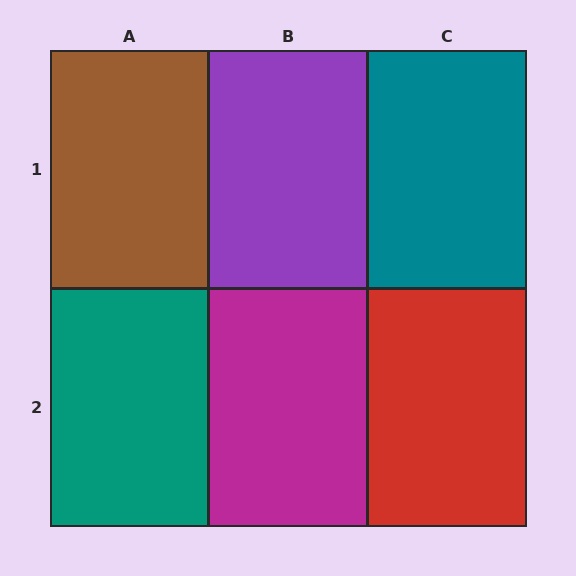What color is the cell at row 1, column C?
Teal.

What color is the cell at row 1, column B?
Purple.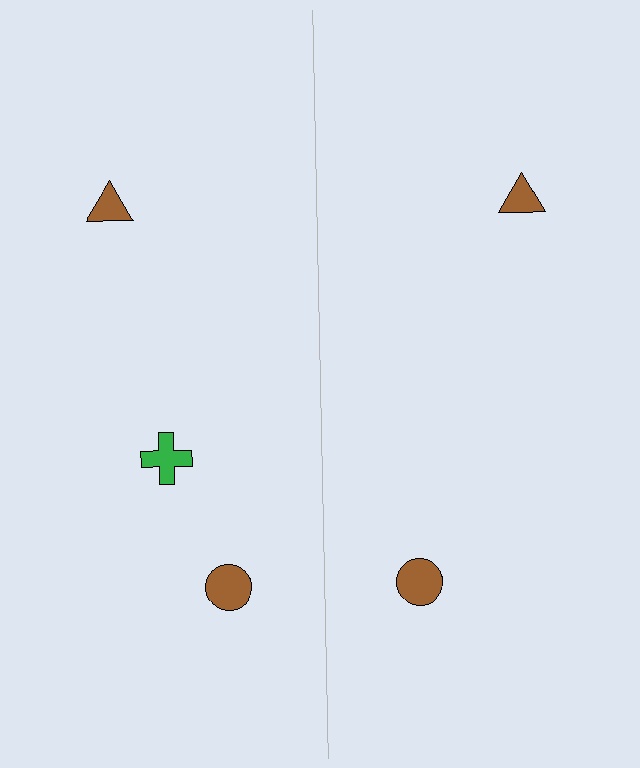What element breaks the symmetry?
A green cross is missing from the right side.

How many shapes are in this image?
There are 5 shapes in this image.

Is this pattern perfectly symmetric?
No, the pattern is not perfectly symmetric. A green cross is missing from the right side.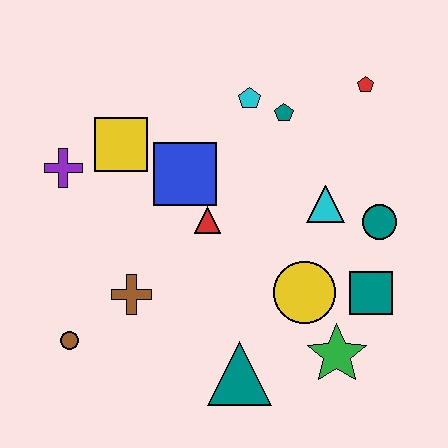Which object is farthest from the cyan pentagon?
The brown circle is farthest from the cyan pentagon.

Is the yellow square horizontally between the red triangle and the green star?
No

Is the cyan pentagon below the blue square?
No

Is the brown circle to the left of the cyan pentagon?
Yes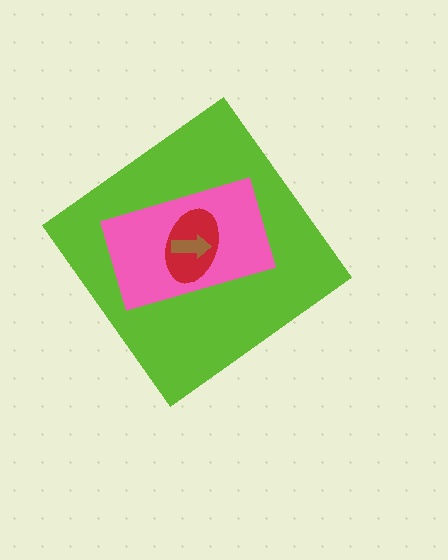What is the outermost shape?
The lime diamond.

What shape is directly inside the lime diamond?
The pink rectangle.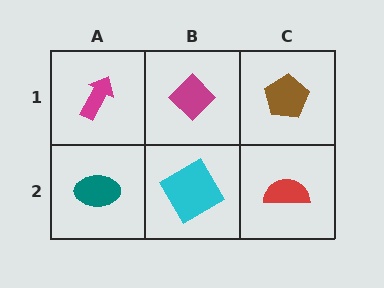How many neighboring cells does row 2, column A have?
2.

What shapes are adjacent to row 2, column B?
A magenta diamond (row 1, column B), a teal ellipse (row 2, column A), a red semicircle (row 2, column C).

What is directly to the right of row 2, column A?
A cyan diamond.